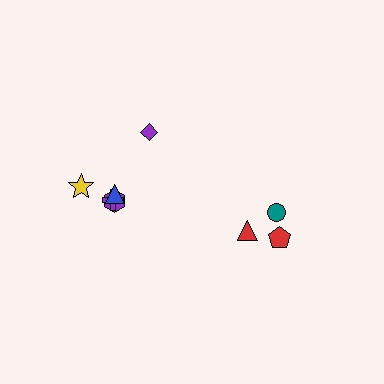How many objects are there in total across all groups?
There are 8 objects.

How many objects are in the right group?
There are 3 objects.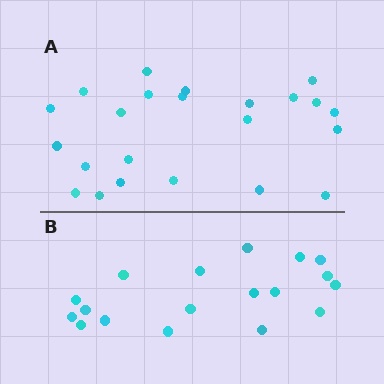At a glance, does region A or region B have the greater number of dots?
Region A (the top region) has more dots.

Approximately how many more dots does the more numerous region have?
Region A has about 5 more dots than region B.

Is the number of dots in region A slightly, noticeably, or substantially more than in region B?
Region A has noticeably more, but not dramatically so. The ratio is roughly 1.3 to 1.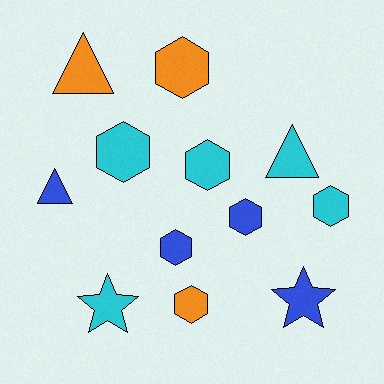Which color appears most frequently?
Cyan, with 5 objects.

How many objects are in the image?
There are 12 objects.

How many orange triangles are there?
There is 1 orange triangle.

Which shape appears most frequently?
Hexagon, with 7 objects.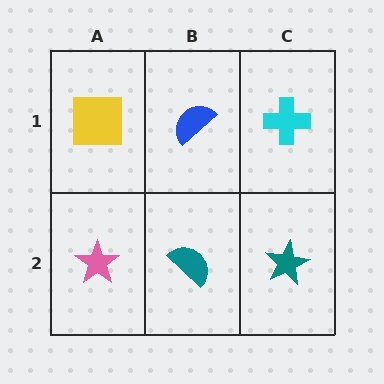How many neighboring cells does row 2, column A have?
2.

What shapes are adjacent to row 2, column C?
A cyan cross (row 1, column C), a teal semicircle (row 2, column B).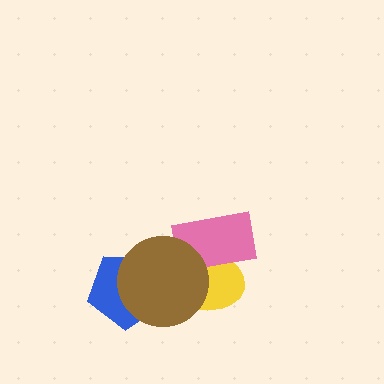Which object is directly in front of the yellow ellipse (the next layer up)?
The pink rectangle is directly in front of the yellow ellipse.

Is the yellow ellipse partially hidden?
Yes, it is partially covered by another shape.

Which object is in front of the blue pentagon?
The brown circle is in front of the blue pentagon.